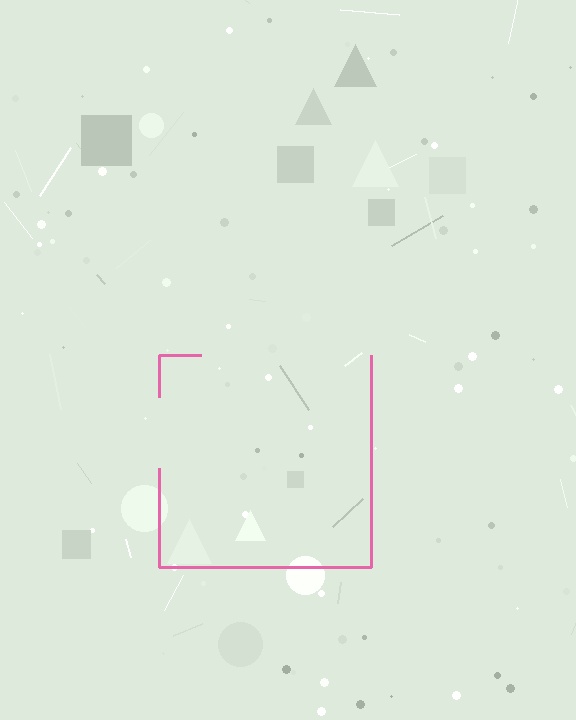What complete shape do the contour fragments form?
The contour fragments form a square.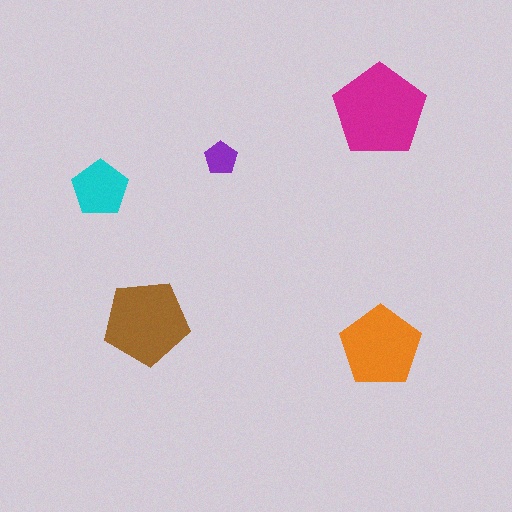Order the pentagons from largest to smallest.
the magenta one, the brown one, the orange one, the cyan one, the purple one.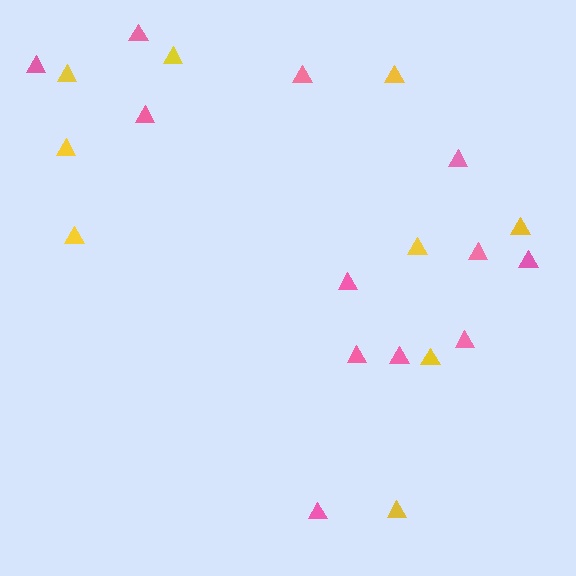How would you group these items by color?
There are 2 groups: one group of yellow triangles (9) and one group of pink triangles (12).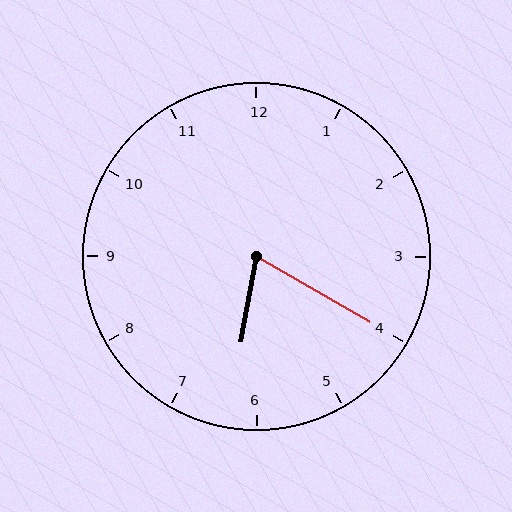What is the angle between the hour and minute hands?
Approximately 70 degrees.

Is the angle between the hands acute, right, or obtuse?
It is acute.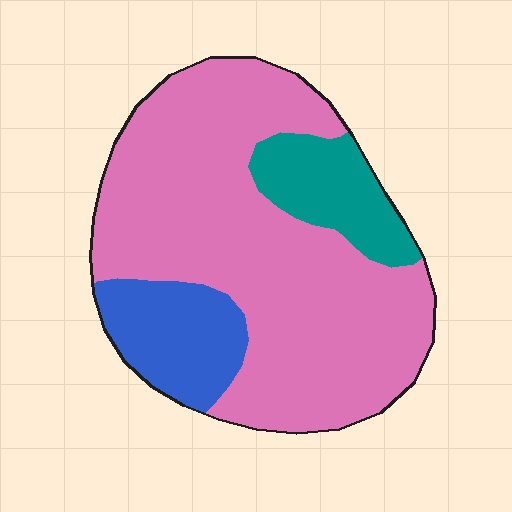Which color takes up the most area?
Pink, at roughly 70%.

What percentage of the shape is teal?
Teal covers 13% of the shape.